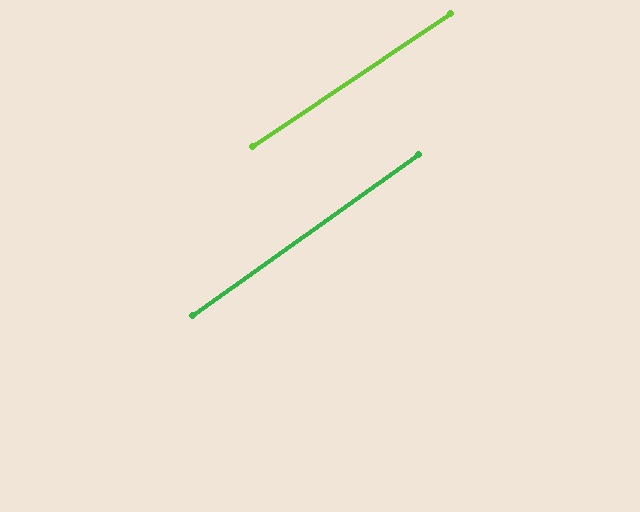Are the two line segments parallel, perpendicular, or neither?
Parallel — their directions differ by only 1.7°.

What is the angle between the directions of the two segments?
Approximately 2 degrees.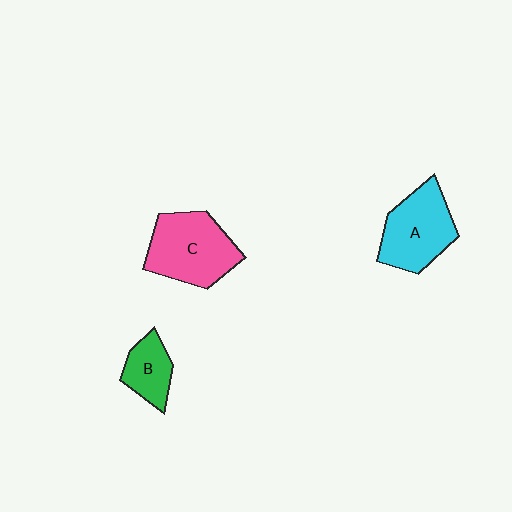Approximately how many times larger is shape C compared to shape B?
Approximately 2.0 times.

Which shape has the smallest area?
Shape B (green).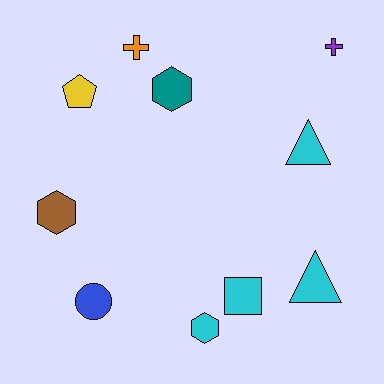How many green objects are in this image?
There are no green objects.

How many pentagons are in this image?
There is 1 pentagon.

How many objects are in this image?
There are 10 objects.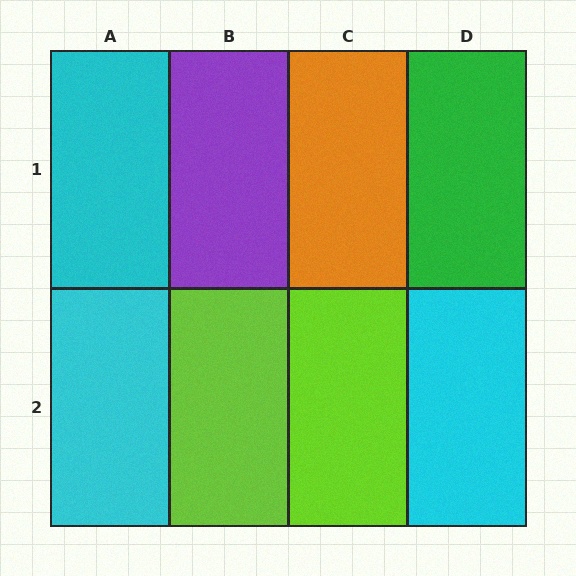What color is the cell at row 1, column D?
Green.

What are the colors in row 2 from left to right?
Cyan, lime, lime, cyan.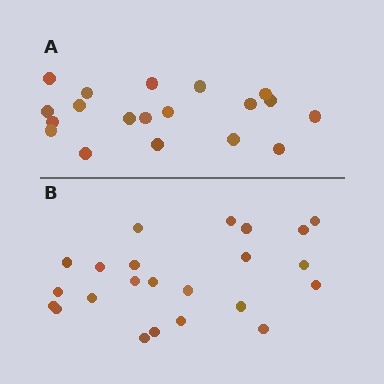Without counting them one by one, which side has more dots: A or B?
Region B (the bottom region) has more dots.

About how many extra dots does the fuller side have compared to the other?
Region B has about 4 more dots than region A.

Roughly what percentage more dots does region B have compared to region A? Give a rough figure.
About 20% more.